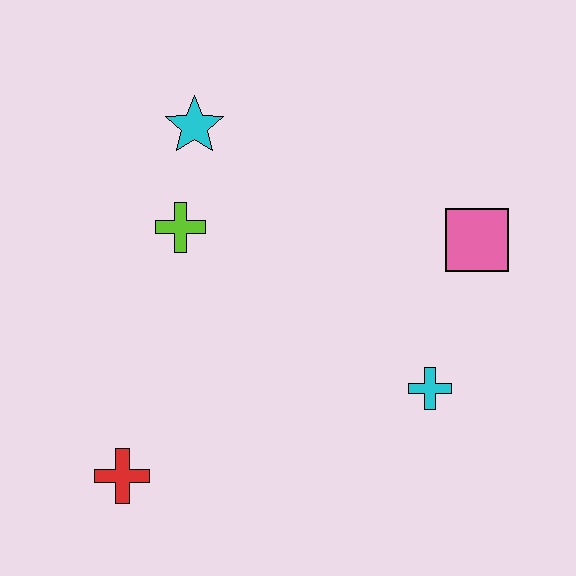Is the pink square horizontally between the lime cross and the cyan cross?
No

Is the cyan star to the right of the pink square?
No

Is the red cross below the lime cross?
Yes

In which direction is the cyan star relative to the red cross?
The cyan star is above the red cross.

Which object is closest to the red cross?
The lime cross is closest to the red cross.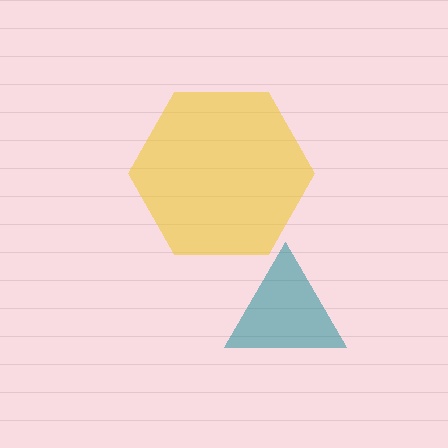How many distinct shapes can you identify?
There are 2 distinct shapes: a yellow hexagon, a teal triangle.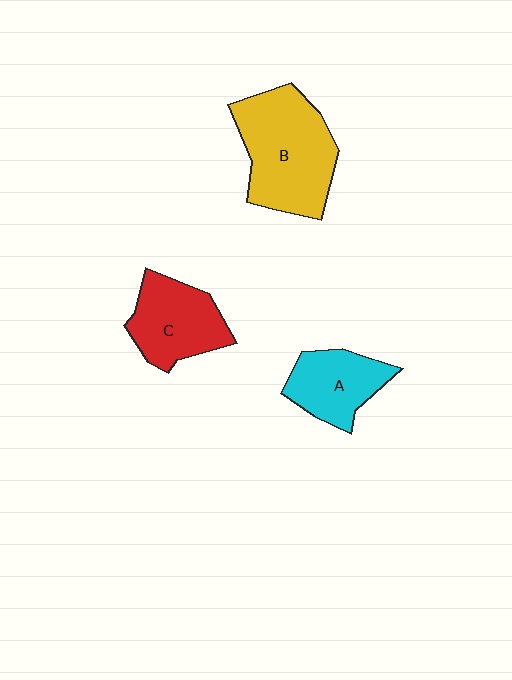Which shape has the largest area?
Shape B (yellow).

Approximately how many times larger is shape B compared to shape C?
Approximately 1.5 times.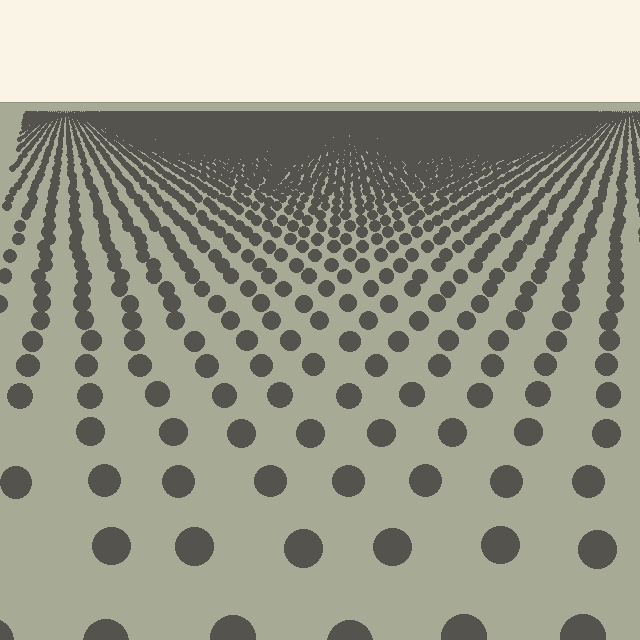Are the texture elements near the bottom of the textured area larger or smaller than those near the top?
Larger. Near the bottom, elements are closer to the viewer and appear at a bigger on-screen size.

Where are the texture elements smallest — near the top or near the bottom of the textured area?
Near the top.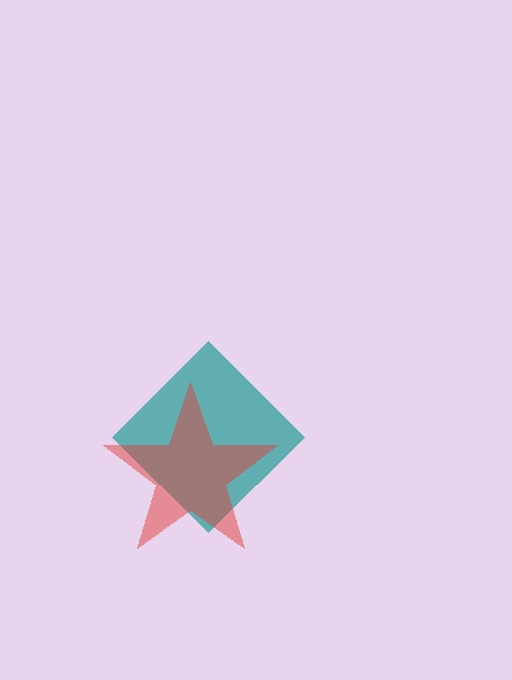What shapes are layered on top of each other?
The layered shapes are: a teal diamond, a red star.